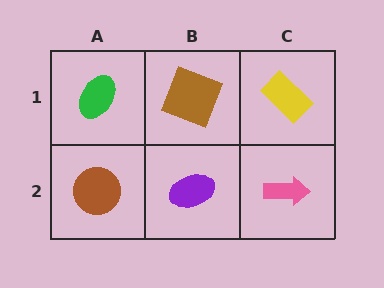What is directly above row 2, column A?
A green ellipse.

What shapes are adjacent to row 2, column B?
A brown square (row 1, column B), a brown circle (row 2, column A), a pink arrow (row 2, column C).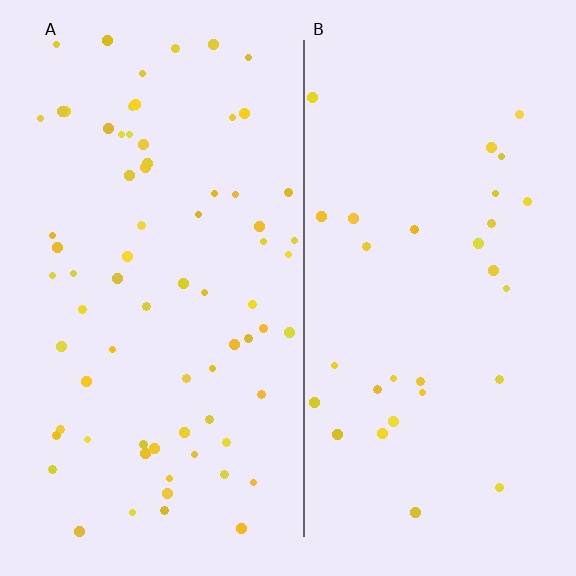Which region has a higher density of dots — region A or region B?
A (the left).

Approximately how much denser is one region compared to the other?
Approximately 2.4× — region A over region B.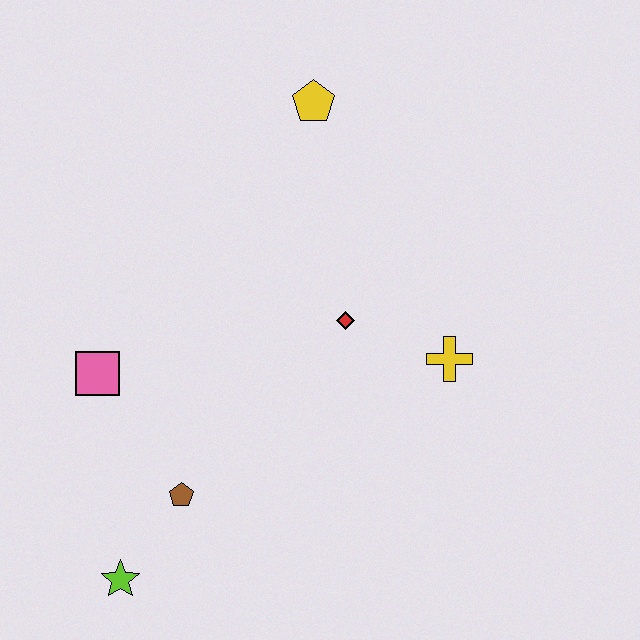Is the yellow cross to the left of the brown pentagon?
No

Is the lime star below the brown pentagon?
Yes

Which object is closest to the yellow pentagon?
The red diamond is closest to the yellow pentagon.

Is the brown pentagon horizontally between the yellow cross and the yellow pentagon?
No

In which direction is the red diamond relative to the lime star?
The red diamond is above the lime star.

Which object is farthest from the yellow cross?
The lime star is farthest from the yellow cross.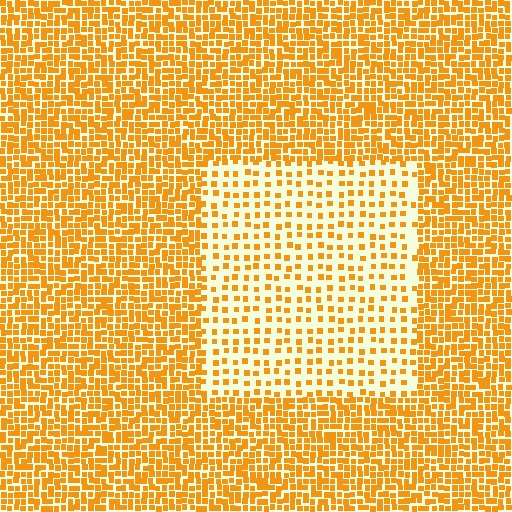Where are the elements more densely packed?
The elements are more densely packed outside the rectangle boundary.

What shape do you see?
I see a rectangle.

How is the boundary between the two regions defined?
The boundary is defined by a change in element density (approximately 2.4x ratio). All elements are the same color, size, and shape.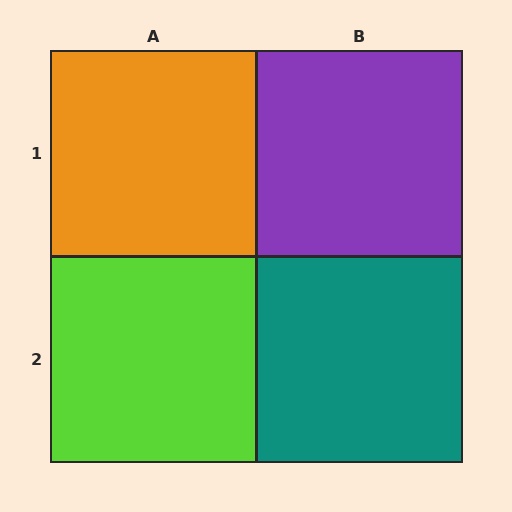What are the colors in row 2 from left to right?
Lime, teal.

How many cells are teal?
1 cell is teal.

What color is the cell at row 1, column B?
Purple.